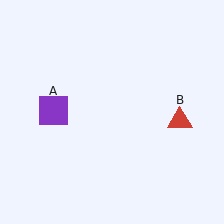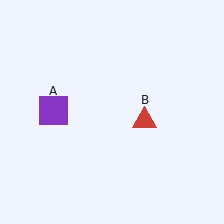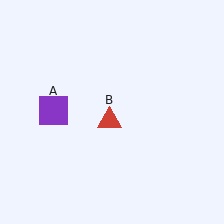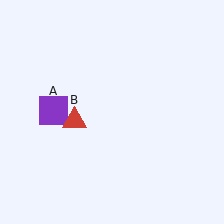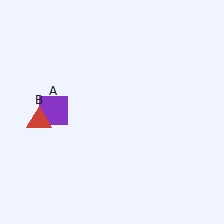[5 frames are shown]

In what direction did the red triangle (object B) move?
The red triangle (object B) moved left.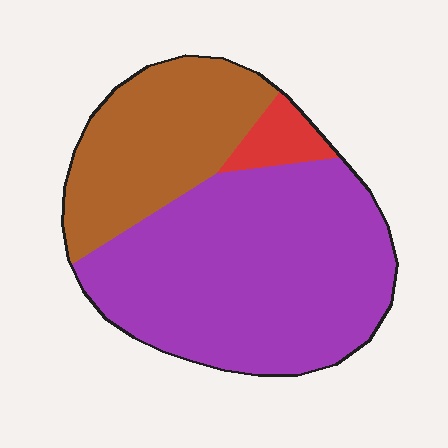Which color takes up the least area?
Red, at roughly 5%.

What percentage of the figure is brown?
Brown covers around 30% of the figure.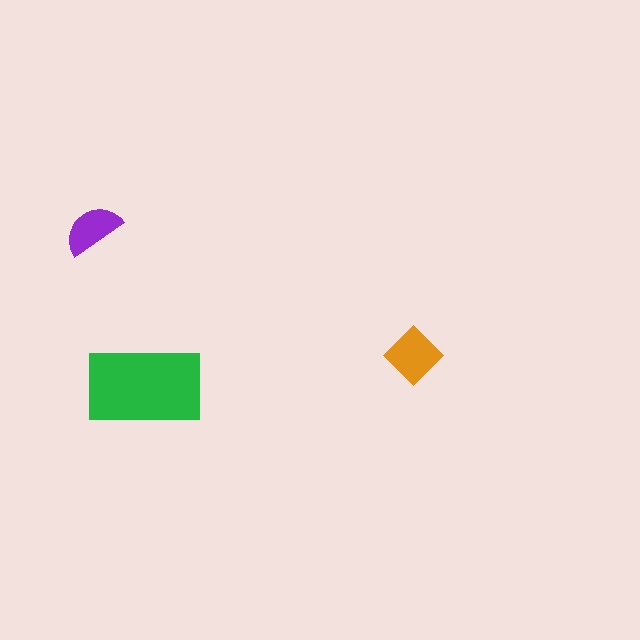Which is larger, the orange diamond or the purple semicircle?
The orange diamond.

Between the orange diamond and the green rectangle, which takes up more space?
The green rectangle.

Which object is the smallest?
The purple semicircle.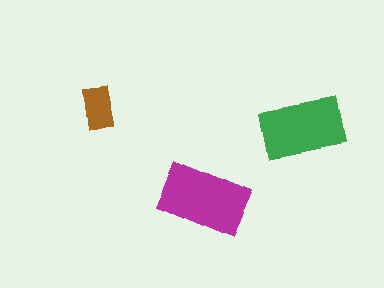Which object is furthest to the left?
The brown rectangle is leftmost.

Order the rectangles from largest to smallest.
the magenta one, the green one, the brown one.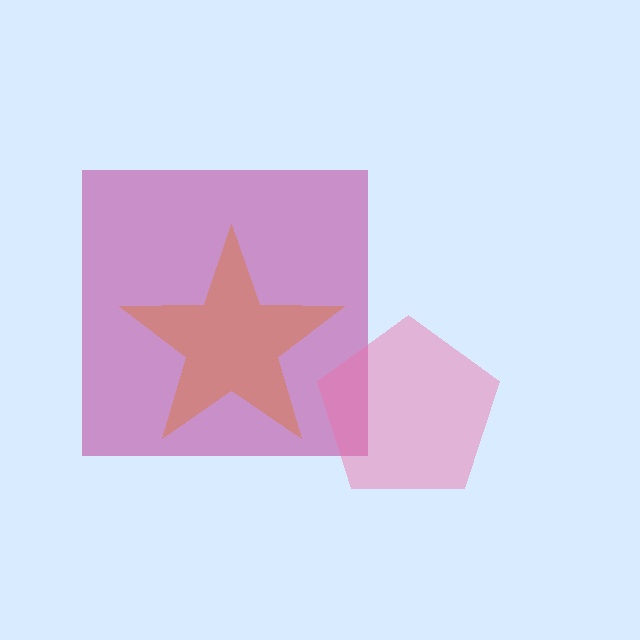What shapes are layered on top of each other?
The layered shapes are: a yellow star, a magenta square, a pink pentagon.